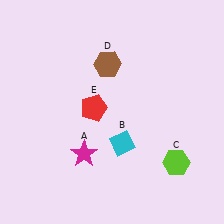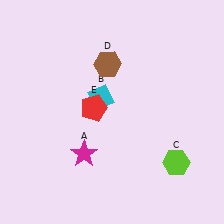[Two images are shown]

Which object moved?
The cyan diamond (B) moved up.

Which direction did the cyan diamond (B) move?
The cyan diamond (B) moved up.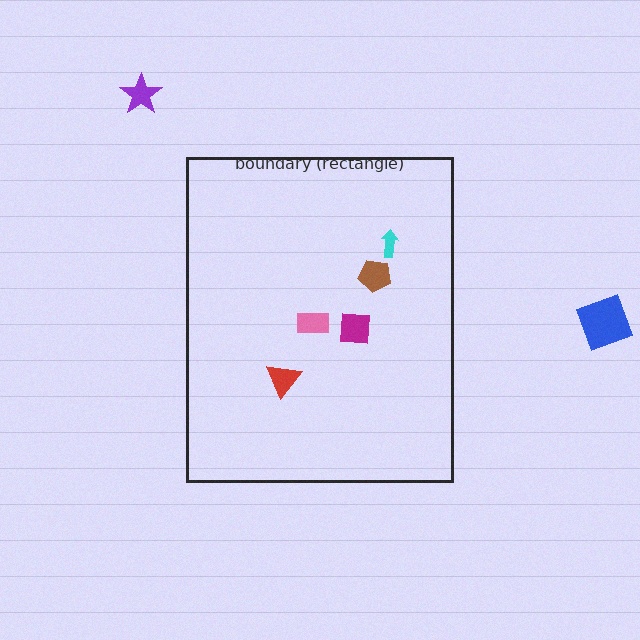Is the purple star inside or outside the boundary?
Outside.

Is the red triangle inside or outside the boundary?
Inside.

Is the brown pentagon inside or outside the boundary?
Inside.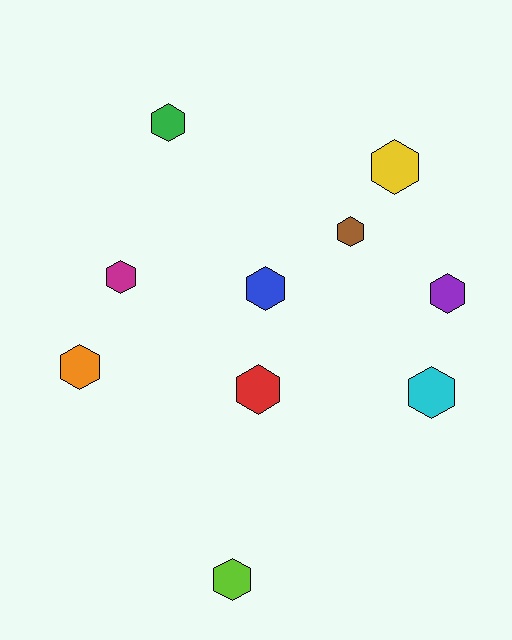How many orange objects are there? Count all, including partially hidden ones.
There is 1 orange object.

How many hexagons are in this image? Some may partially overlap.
There are 10 hexagons.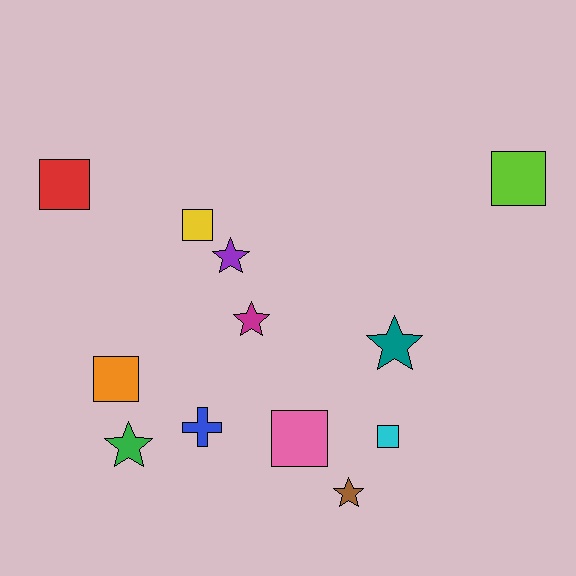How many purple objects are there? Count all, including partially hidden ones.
There is 1 purple object.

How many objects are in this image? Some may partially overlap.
There are 12 objects.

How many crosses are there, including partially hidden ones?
There is 1 cross.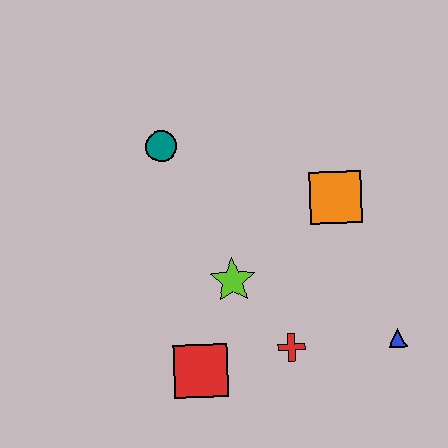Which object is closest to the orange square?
The lime star is closest to the orange square.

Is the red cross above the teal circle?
No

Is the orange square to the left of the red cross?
No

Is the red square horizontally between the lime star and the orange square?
No